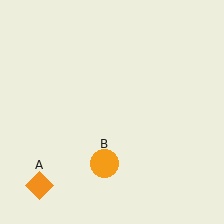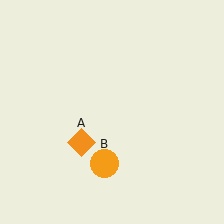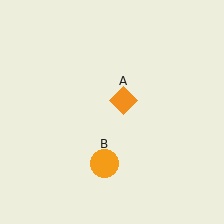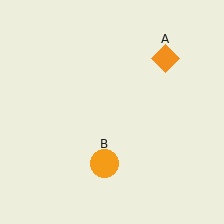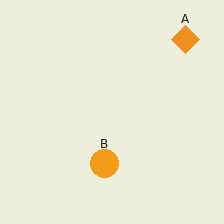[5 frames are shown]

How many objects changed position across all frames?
1 object changed position: orange diamond (object A).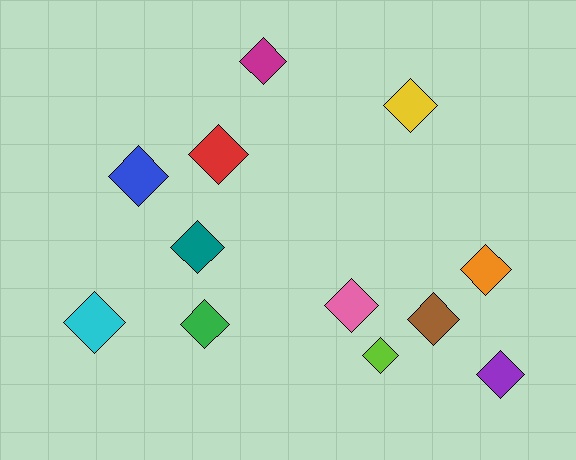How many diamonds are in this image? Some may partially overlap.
There are 12 diamonds.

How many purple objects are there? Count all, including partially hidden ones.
There is 1 purple object.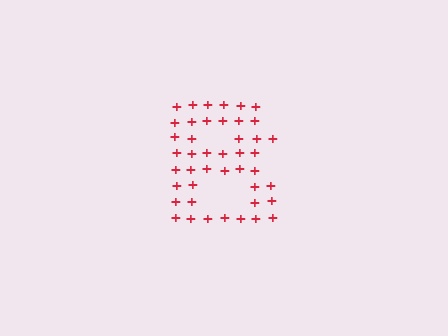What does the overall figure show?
The overall figure shows the letter B.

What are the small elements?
The small elements are plus signs.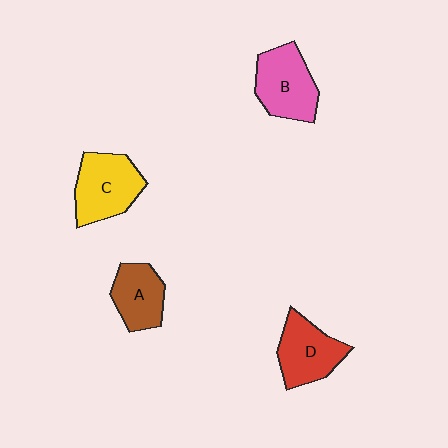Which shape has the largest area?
Shape C (yellow).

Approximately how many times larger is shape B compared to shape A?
Approximately 1.3 times.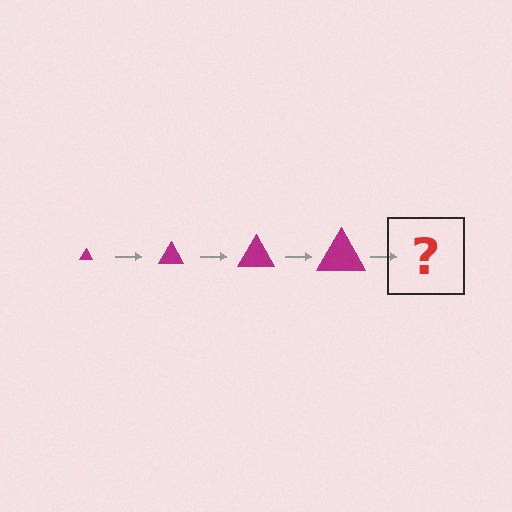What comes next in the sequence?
The next element should be a magenta triangle, larger than the previous one.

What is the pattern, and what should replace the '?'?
The pattern is that the triangle gets progressively larger each step. The '?' should be a magenta triangle, larger than the previous one.